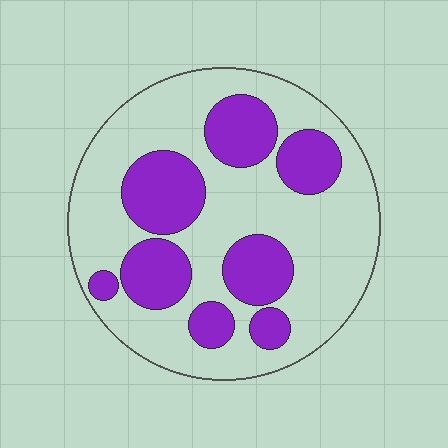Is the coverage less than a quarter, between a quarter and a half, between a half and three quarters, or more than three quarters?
Between a quarter and a half.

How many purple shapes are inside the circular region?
8.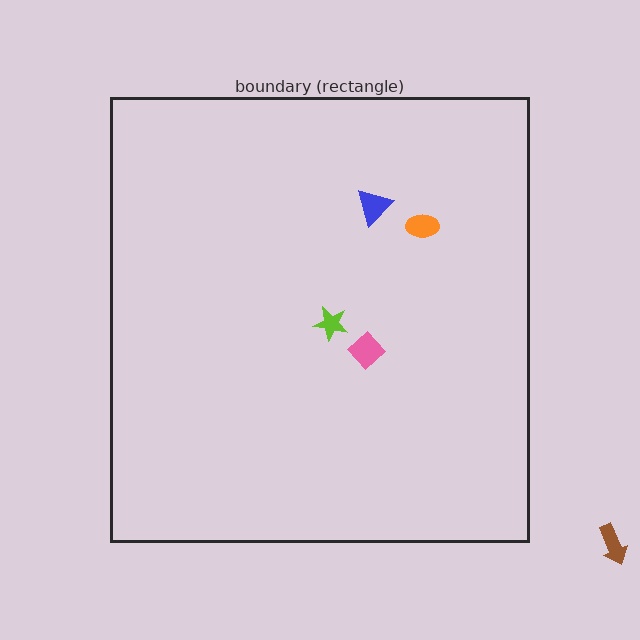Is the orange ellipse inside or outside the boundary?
Inside.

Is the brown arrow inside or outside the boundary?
Outside.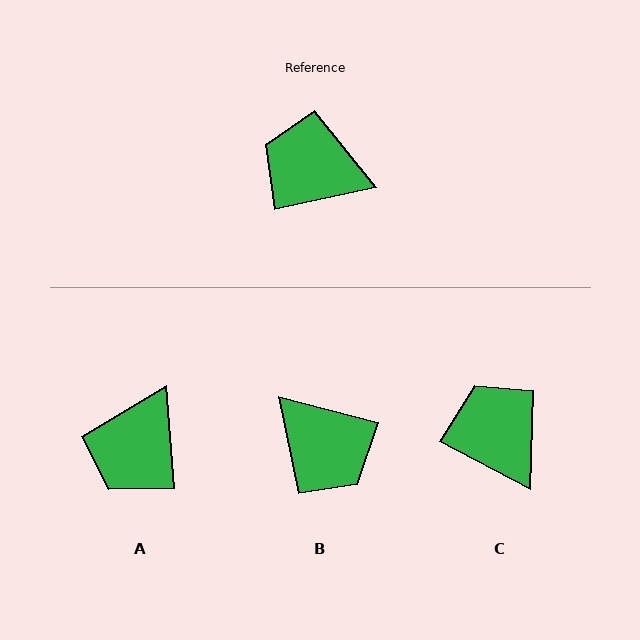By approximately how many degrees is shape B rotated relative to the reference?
Approximately 154 degrees counter-clockwise.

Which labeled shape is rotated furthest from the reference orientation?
B, about 154 degrees away.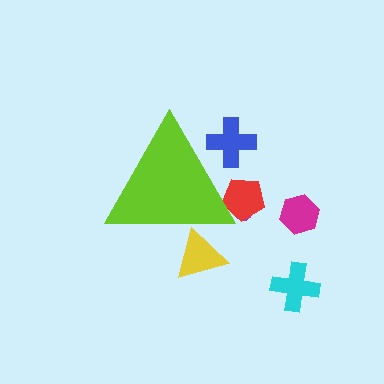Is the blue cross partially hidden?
Yes, the blue cross is partially hidden behind the lime triangle.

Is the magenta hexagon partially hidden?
No, the magenta hexagon is fully visible.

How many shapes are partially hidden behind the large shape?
4 shapes are partially hidden.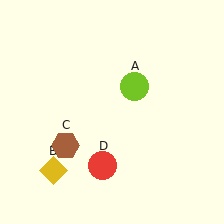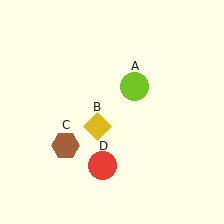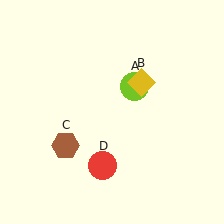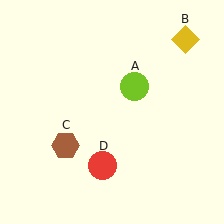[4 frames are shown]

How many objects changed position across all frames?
1 object changed position: yellow diamond (object B).